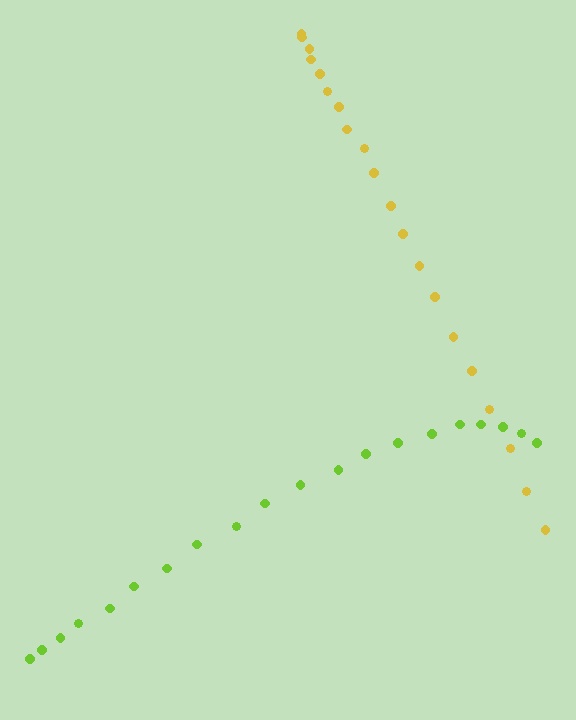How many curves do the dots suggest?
There are 2 distinct paths.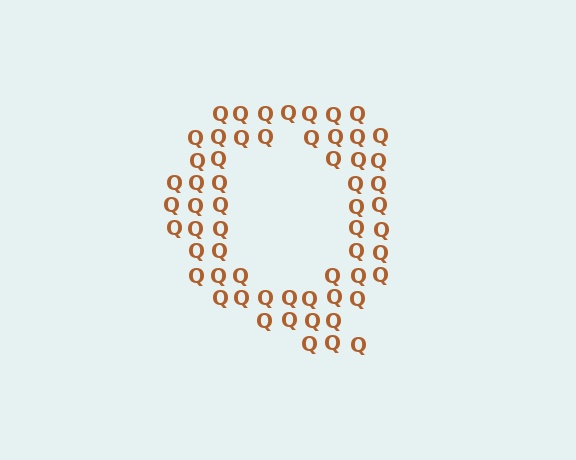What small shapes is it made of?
It is made of small letter Q's.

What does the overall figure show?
The overall figure shows the letter Q.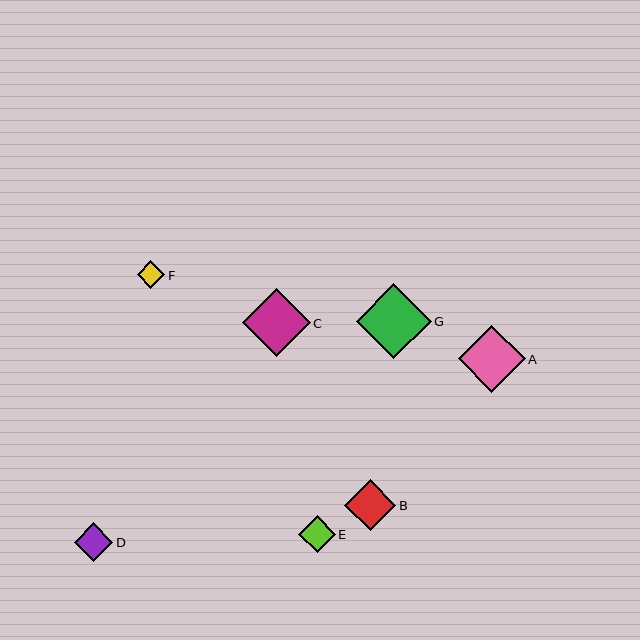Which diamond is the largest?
Diamond G is the largest with a size of approximately 75 pixels.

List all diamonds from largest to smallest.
From largest to smallest: G, C, A, B, D, E, F.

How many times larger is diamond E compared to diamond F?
Diamond E is approximately 1.3 times the size of diamond F.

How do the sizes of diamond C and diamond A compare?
Diamond C and diamond A are approximately the same size.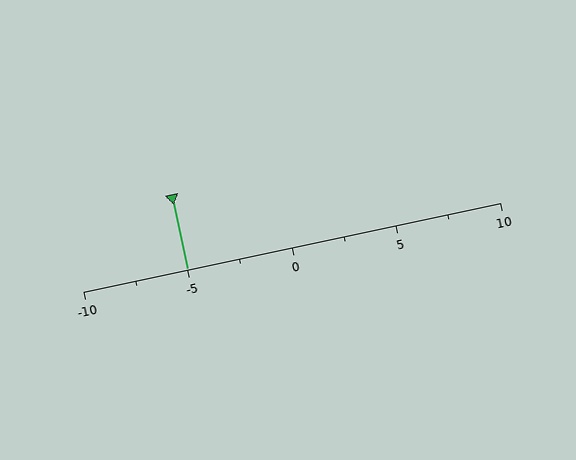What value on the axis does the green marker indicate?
The marker indicates approximately -5.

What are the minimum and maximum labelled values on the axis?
The axis runs from -10 to 10.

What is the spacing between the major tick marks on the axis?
The major ticks are spaced 5 apart.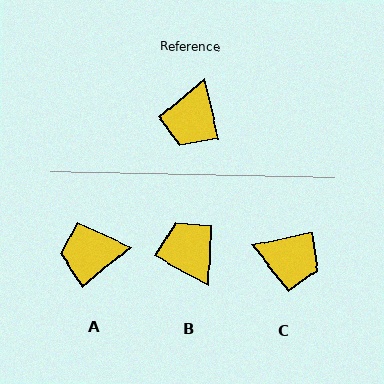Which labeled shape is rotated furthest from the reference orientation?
B, about 132 degrees away.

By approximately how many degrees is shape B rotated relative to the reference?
Approximately 132 degrees clockwise.